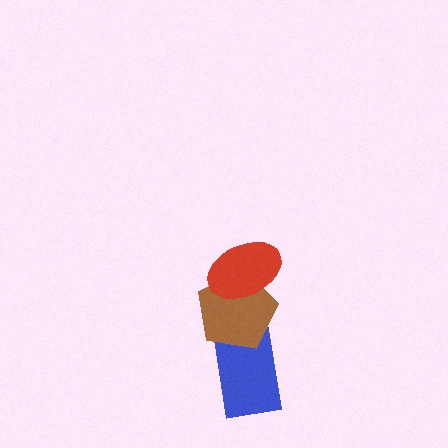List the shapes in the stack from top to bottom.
From top to bottom: the red ellipse, the brown pentagon, the blue rectangle.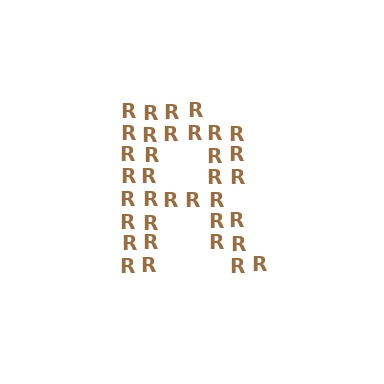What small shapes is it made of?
It is made of small letter R's.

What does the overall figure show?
The overall figure shows the letter R.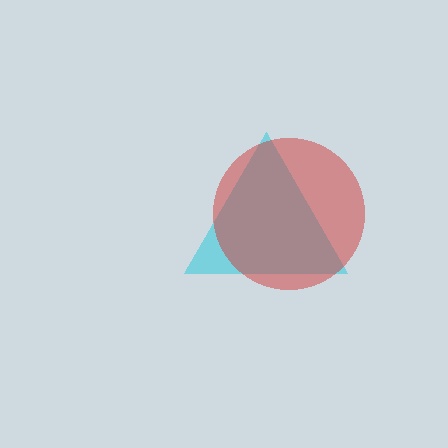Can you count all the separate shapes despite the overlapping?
Yes, there are 2 separate shapes.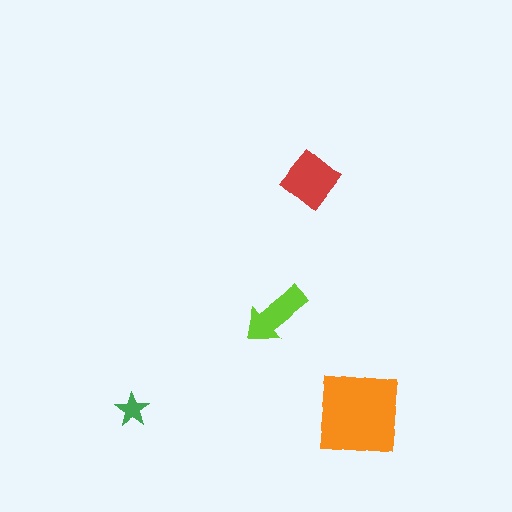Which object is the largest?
The orange square.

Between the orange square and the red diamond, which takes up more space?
The orange square.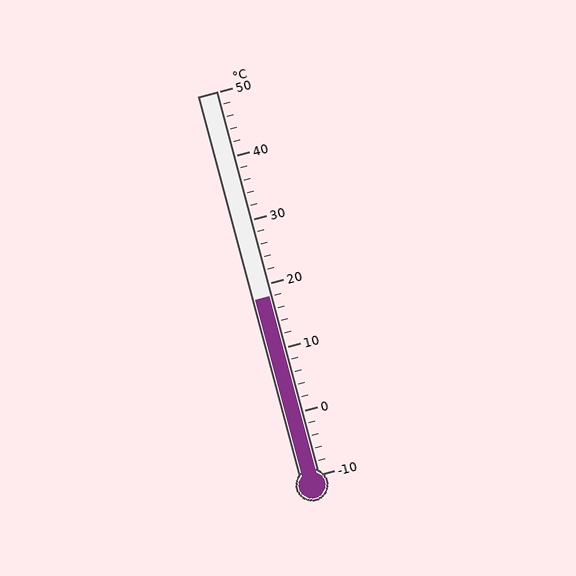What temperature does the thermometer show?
The thermometer shows approximately 18°C.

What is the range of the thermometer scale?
The thermometer scale ranges from -10°C to 50°C.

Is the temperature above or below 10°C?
The temperature is above 10°C.